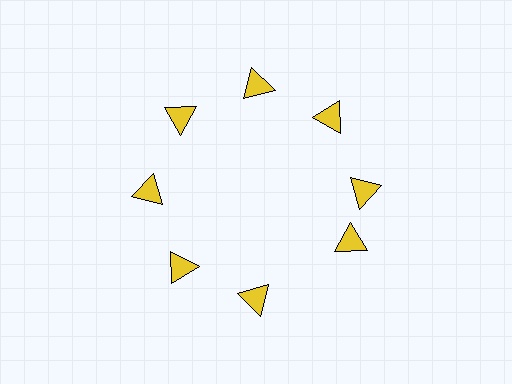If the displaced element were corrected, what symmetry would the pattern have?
It would have 8-fold rotational symmetry — the pattern would map onto itself every 45 degrees.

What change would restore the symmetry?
The symmetry would be restored by rotating it back into even spacing with its neighbors so that all 8 triangles sit at equal angles and equal distance from the center.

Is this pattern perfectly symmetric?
No. The 8 yellow triangles are arranged in a ring, but one element near the 4 o'clock position is rotated out of alignment along the ring, breaking the 8-fold rotational symmetry.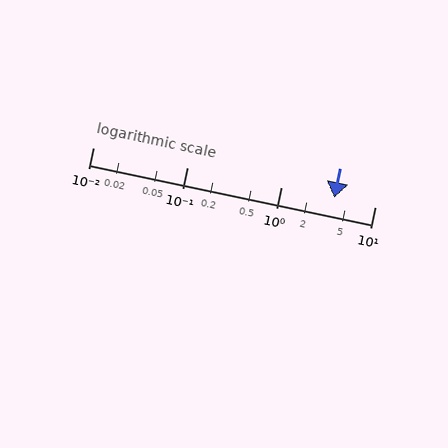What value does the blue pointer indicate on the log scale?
The pointer indicates approximately 3.7.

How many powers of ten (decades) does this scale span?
The scale spans 3 decades, from 0.01 to 10.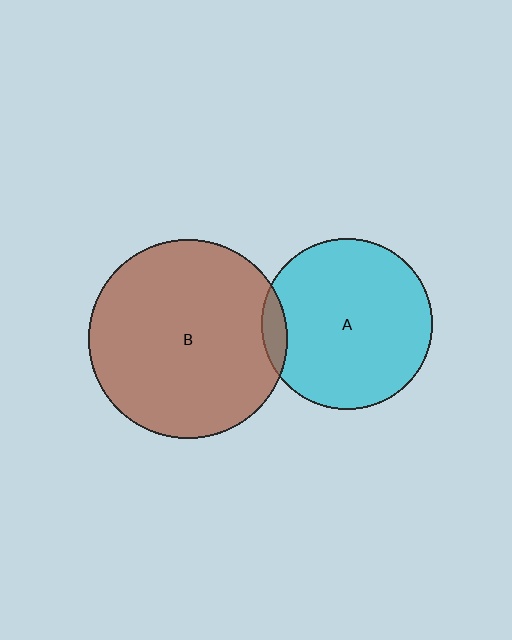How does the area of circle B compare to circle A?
Approximately 1.4 times.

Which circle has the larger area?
Circle B (brown).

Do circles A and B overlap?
Yes.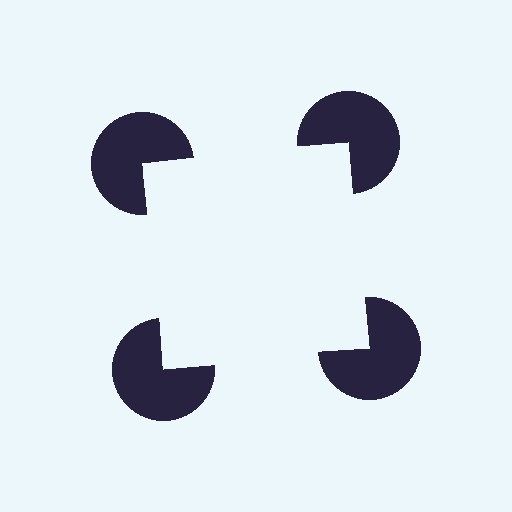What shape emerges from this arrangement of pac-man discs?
An illusory square — its edges are inferred from the aligned wedge cuts in the pac-man discs, not physically drawn.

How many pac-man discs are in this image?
There are 4 — one at each vertex of the illusory square.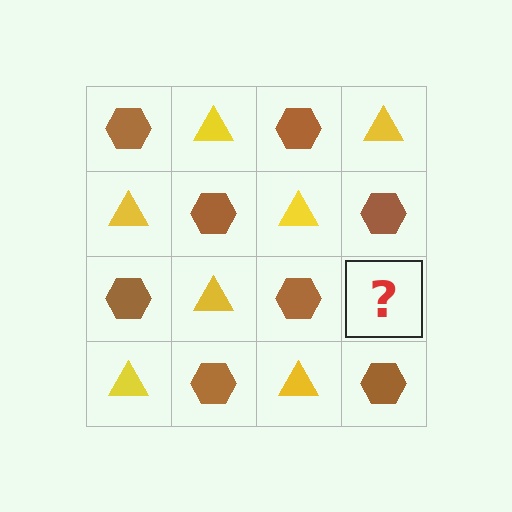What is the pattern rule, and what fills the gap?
The rule is that it alternates brown hexagon and yellow triangle in a checkerboard pattern. The gap should be filled with a yellow triangle.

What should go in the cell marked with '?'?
The missing cell should contain a yellow triangle.